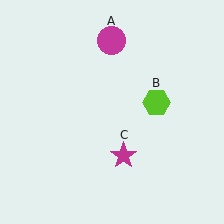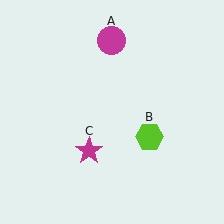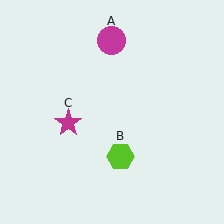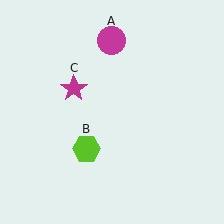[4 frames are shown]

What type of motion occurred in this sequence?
The lime hexagon (object B), magenta star (object C) rotated clockwise around the center of the scene.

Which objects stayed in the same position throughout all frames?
Magenta circle (object A) remained stationary.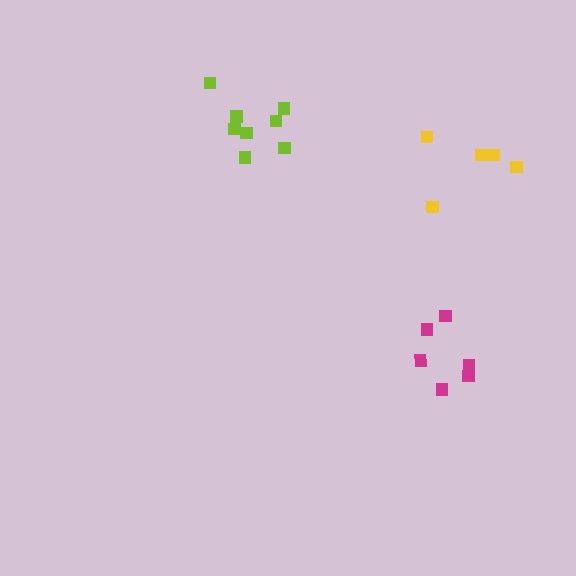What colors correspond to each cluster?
The clusters are colored: yellow, magenta, lime.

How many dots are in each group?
Group 1: 5 dots, Group 2: 6 dots, Group 3: 8 dots (19 total).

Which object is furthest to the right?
The yellow cluster is rightmost.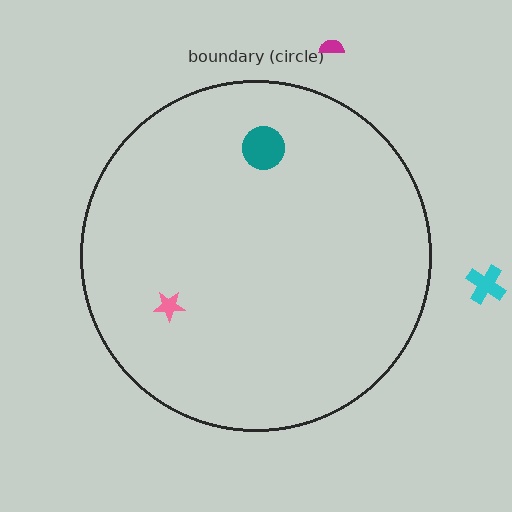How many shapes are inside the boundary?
2 inside, 2 outside.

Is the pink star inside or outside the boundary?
Inside.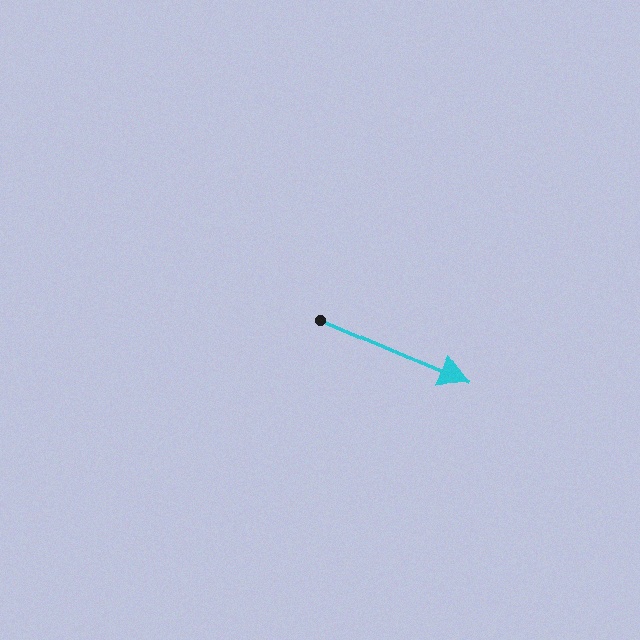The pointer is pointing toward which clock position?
Roughly 4 o'clock.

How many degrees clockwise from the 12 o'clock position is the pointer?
Approximately 113 degrees.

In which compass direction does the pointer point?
Southeast.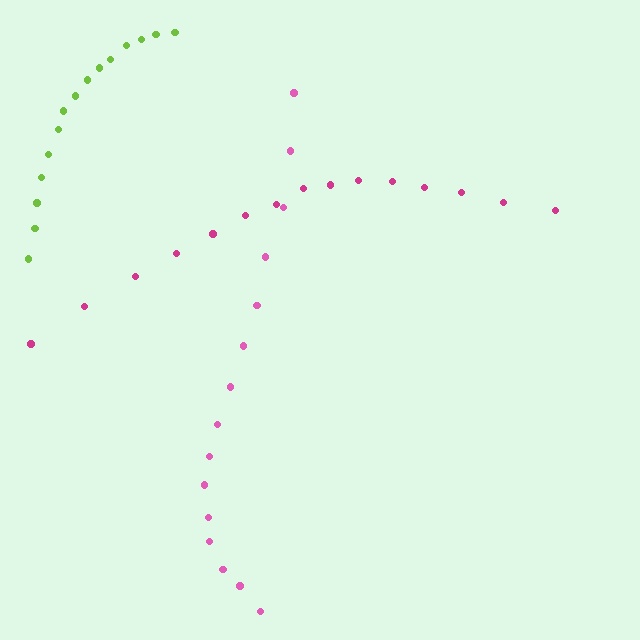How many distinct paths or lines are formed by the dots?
There are 3 distinct paths.